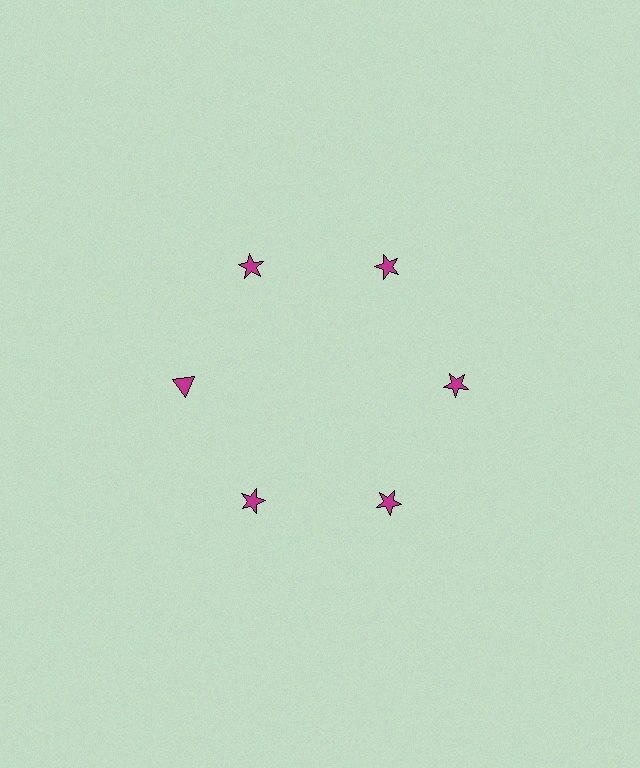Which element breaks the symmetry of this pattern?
The magenta triangle at roughly the 9 o'clock position breaks the symmetry. All other shapes are magenta stars.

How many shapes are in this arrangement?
There are 6 shapes arranged in a ring pattern.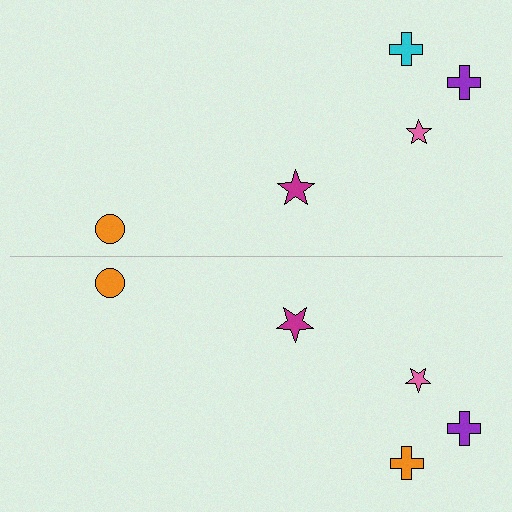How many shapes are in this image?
There are 10 shapes in this image.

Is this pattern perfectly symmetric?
No, the pattern is not perfectly symmetric. The orange cross on the bottom side breaks the symmetry — its mirror counterpart is cyan.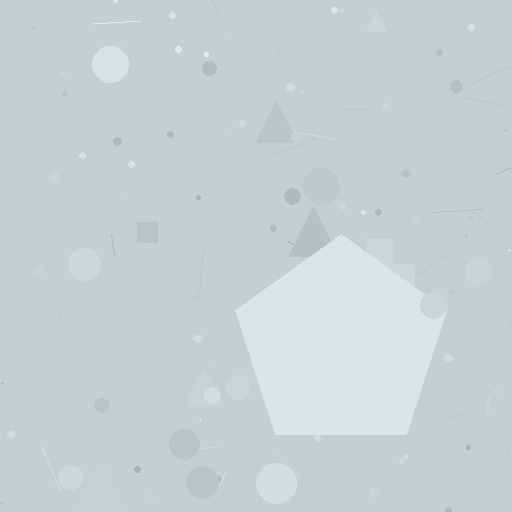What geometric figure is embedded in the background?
A pentagon is embedded in the background.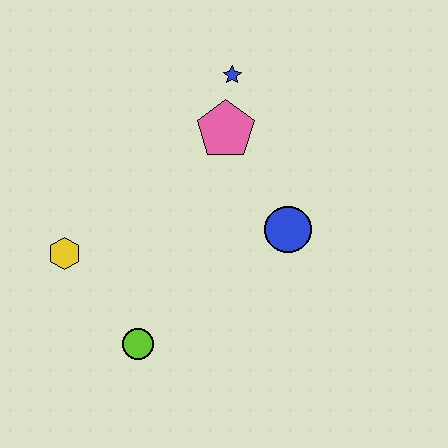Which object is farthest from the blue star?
The lime circle is farthest from the blue star.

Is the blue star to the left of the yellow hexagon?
No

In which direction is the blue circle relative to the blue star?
The blue circle is below the blue star.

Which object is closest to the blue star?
The pink pentagon is closest to the blue star.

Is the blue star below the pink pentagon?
No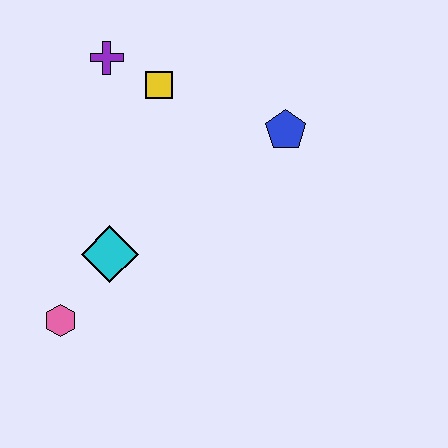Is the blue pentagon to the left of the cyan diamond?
No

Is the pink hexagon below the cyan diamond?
Yes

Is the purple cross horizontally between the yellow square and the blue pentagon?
No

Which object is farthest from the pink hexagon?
The blue pentagon is farthest from the pink hexagon.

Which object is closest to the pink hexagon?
The cyan diamond is closest to the pink hexagon.